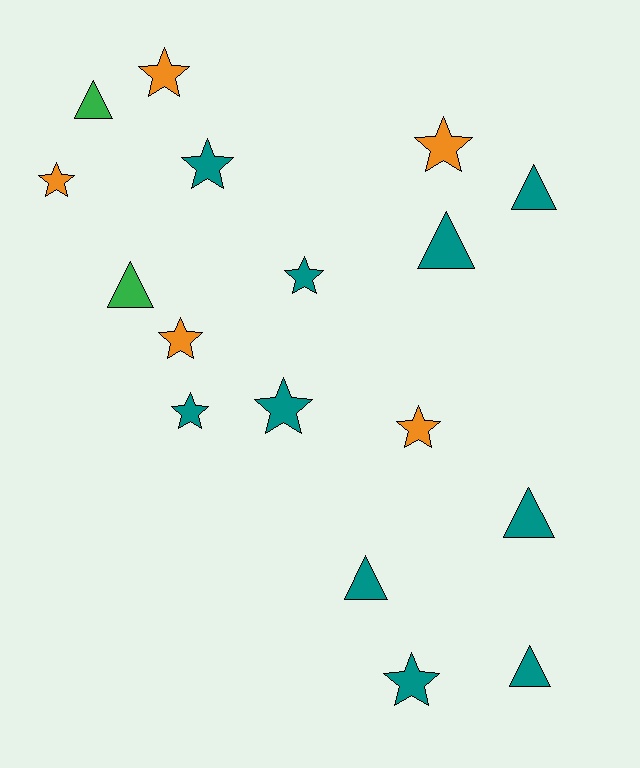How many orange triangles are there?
There are no orange triangles.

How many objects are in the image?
There are 17 objects.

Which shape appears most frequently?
Star, with 10 objects.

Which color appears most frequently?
Teal, with 10 objects.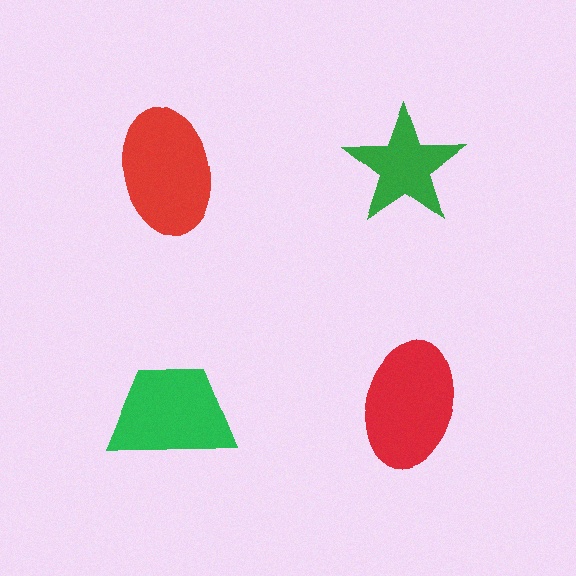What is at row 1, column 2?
A green star.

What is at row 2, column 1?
A green trapezoid.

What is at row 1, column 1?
A red ellipse.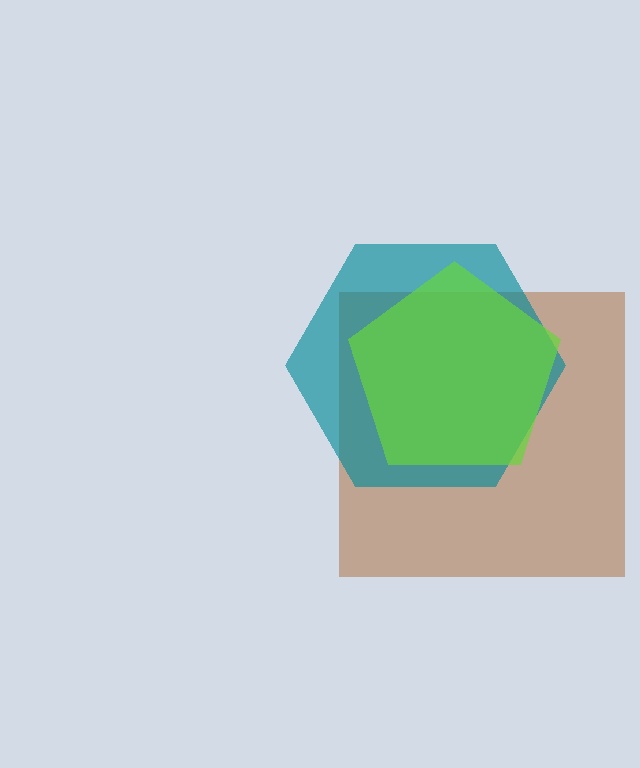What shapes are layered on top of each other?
The layered shapes are: a brown square, a teal hexagon, a lime pentagon.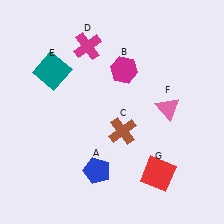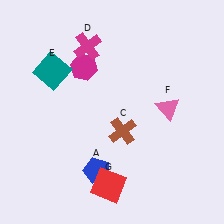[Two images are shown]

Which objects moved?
The objects that moved are: the magenta hexagon (B), the red square (G).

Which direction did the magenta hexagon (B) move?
The magenta hexagon (B) moved left.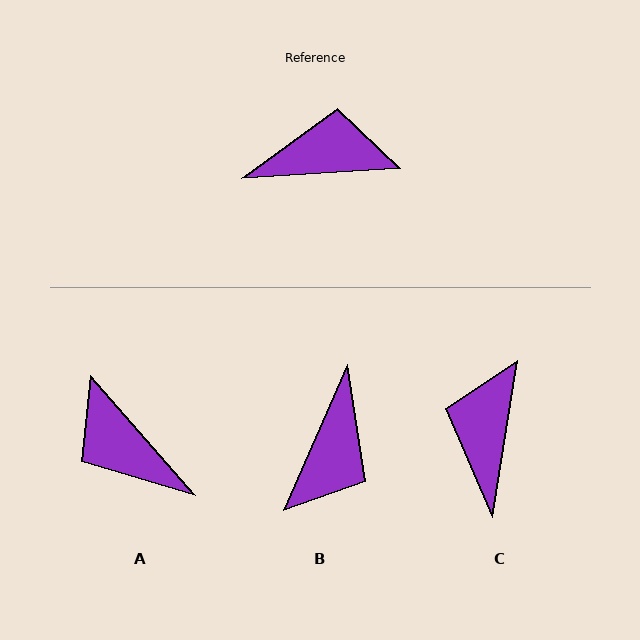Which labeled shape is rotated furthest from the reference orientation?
A, about 128 degrees away.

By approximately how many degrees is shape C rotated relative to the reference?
Approximately 77 degrees counter-clockwise.